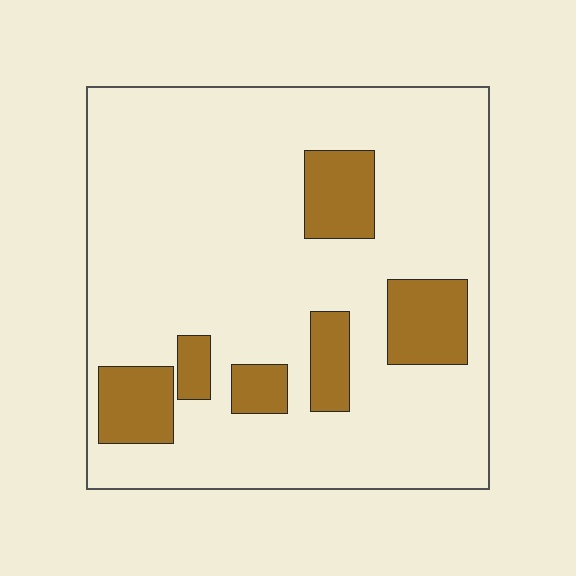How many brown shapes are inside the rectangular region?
6.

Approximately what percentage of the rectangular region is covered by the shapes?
Approximately 15%.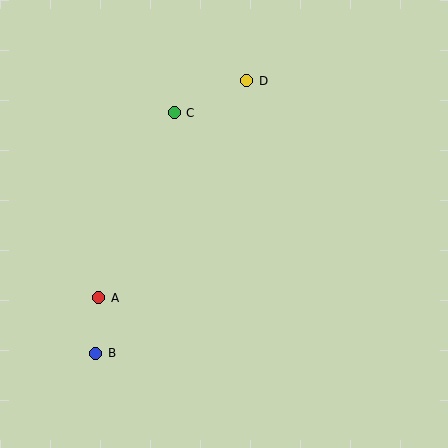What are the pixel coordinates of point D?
Point D is at (247, 81).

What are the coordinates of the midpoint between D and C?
The midpoint between D and C is at (210, 97).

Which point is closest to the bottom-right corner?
Point B is closest to the bottom-right corner.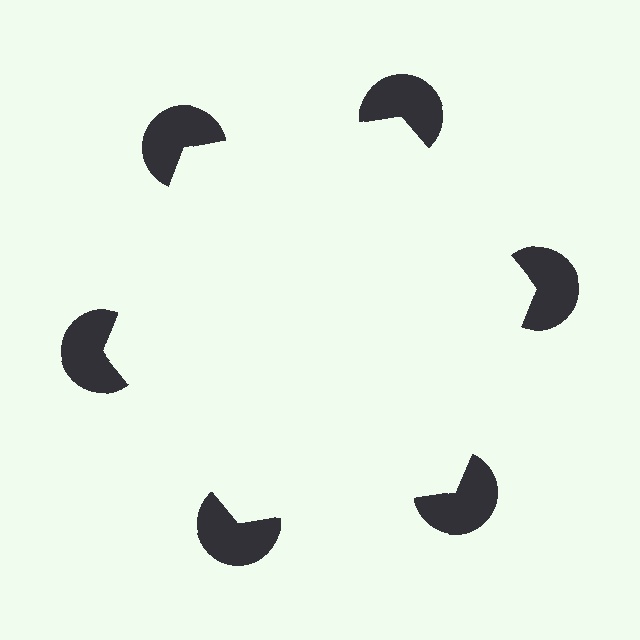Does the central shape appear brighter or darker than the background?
It typically appears slightly brighter than the background, even though no actual brightness change is drawn.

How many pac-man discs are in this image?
There are 6 — one at each vertex of the illusory hexagon.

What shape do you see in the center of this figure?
An illusory hexagon — its edges are inferred from the aligned wedge cuts in the pac-man discs, not physically drawn.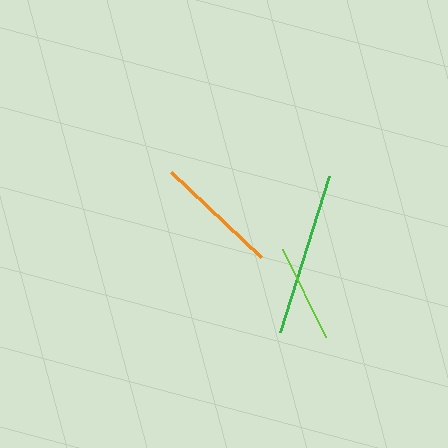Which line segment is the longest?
The green line is the longest at approximately 163 pixels.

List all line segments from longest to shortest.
From longest to shortest: green, orange, lime.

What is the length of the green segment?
The green segment is approximately 163 pixels long.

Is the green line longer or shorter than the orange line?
The green line is longer than the orange line.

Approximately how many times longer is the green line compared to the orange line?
The green line is approximately 1.3 times the length of the orange line.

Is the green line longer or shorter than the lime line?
The green line is longer than the lime line.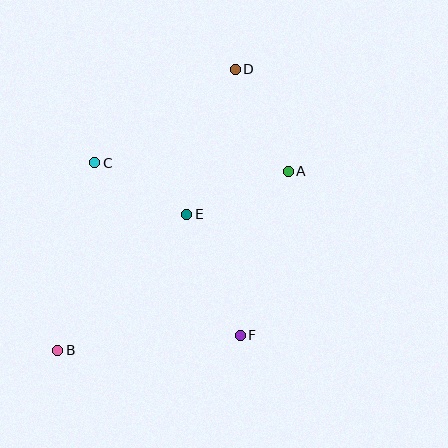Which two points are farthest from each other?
Points B and D are farthest from each other.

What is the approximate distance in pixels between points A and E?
The distance between A and E is approximately 110 pixels.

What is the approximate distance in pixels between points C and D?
The distance between C and D is approximately 169 pixels.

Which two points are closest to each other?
Points C and E are closest to each other.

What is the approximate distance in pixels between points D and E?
The distance between D and E is approximately 153 pixels.